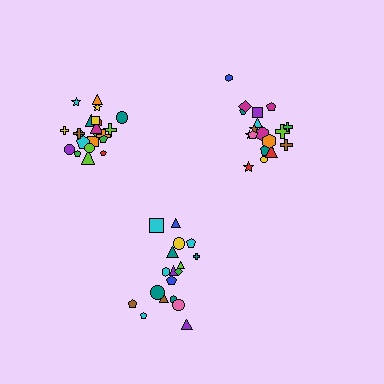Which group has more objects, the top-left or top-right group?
The top-left group.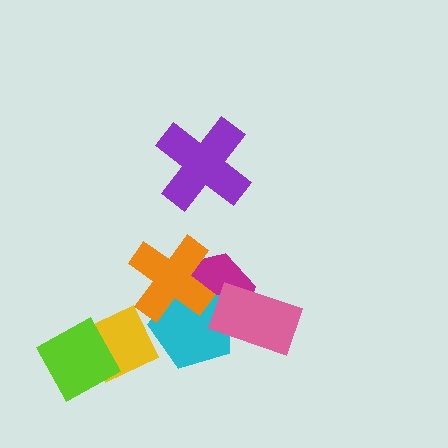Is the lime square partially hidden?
No, no other shape covers it.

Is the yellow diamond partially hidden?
Yes, it is partially covered by another shape.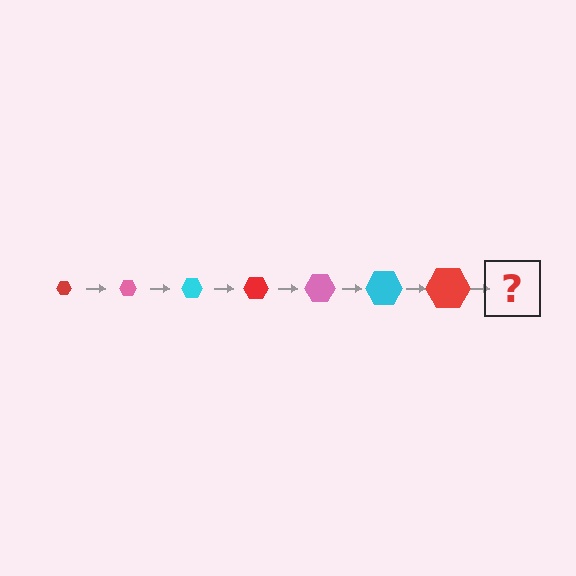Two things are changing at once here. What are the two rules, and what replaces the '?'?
The two rules are that the hexagon grows larger each step and the color cycles through red, pink, and cyan. The '?' should be a pink hexagon, larger than the previous one.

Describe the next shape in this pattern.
It should be a pink hexagon, larger than the previous one.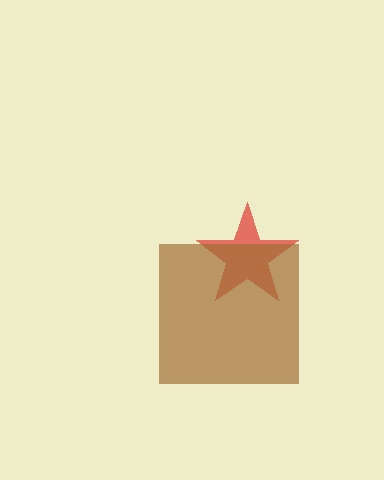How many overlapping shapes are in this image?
There are 2 overlapping shapes in the image.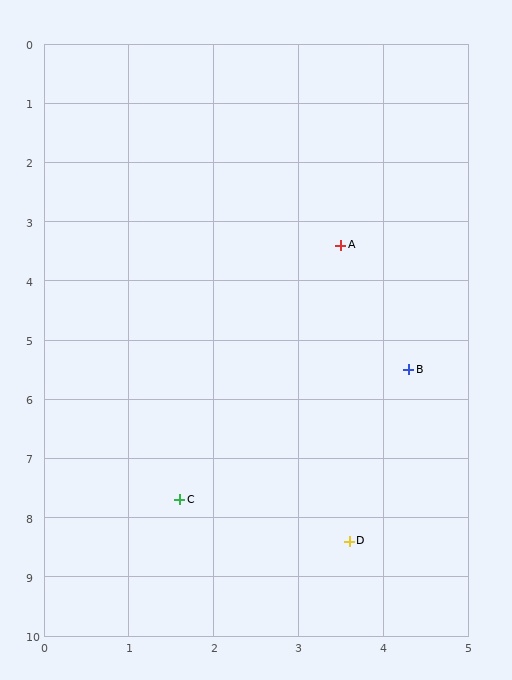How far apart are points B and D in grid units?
Points B and D are about 3.0 grid units apart.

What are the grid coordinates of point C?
Point C is at approximately (1.6, 7.7).